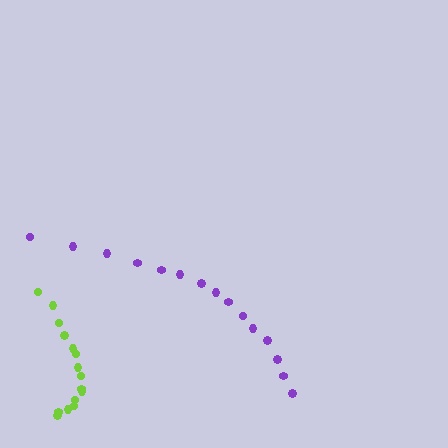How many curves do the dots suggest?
There are 2 distinct paths.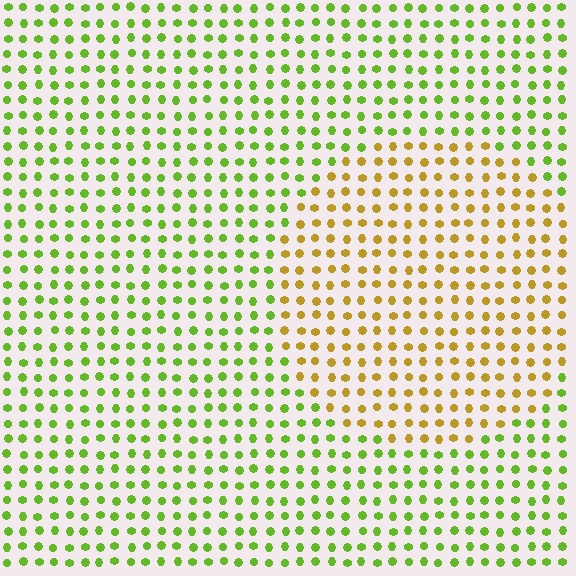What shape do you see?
I see a circle.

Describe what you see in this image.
The image is filled with small lime elements in a uniform arrangement. A circle-shaped region is visible where the elements are tinted to a slightly different hue, forming a subtle color boundary.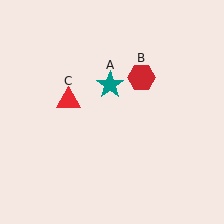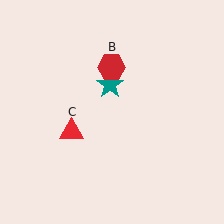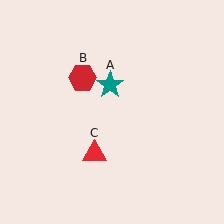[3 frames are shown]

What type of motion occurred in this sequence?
The red hexagon (object B), red triangle (object C) rotated counterclockwise around the center of the scene.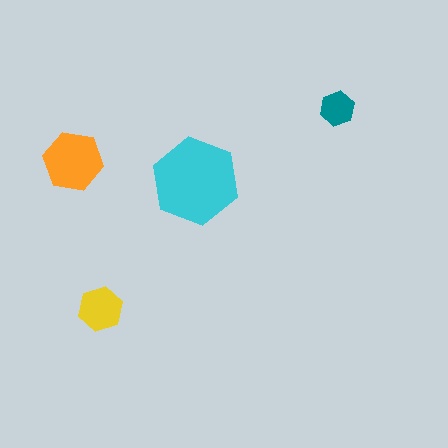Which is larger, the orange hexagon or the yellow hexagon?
The orange one.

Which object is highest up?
The teal hexagon is topmost.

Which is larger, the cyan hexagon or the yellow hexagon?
The cyan one.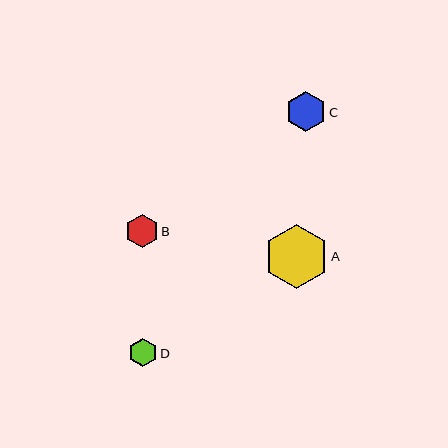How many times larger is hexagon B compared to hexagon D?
Hexagon B is approximately 1.2 times the size of hexagon D.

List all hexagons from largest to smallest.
From largest to smallest: A, C, B, D.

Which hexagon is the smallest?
Hexagon D is the smallest with a size of approximately 28 pixels.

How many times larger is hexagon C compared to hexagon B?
Hexagon C is approximately 1.2 times the size of hexagon B.